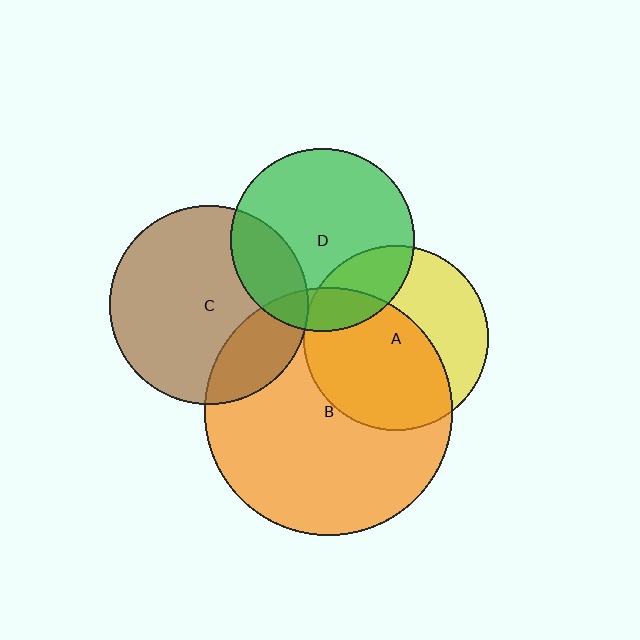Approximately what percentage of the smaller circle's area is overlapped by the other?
Approximately 60%.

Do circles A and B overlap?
Yes.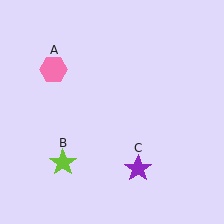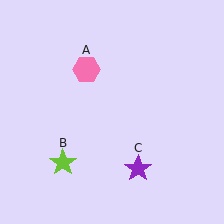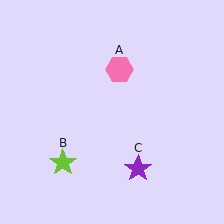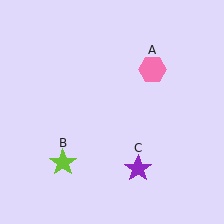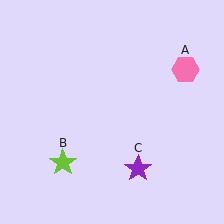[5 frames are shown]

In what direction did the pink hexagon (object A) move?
The pink hexagon (object A) moved right.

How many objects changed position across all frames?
1 object changed position: pink hexagon (object A).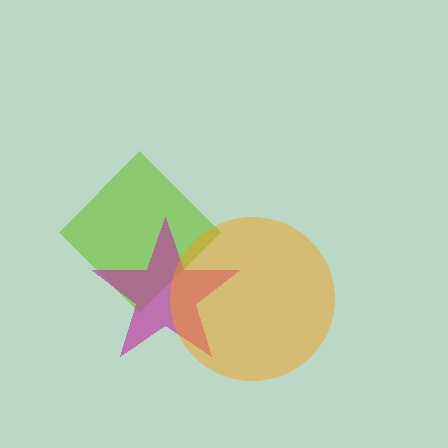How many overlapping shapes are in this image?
There are 3 overlapping shapes in the image.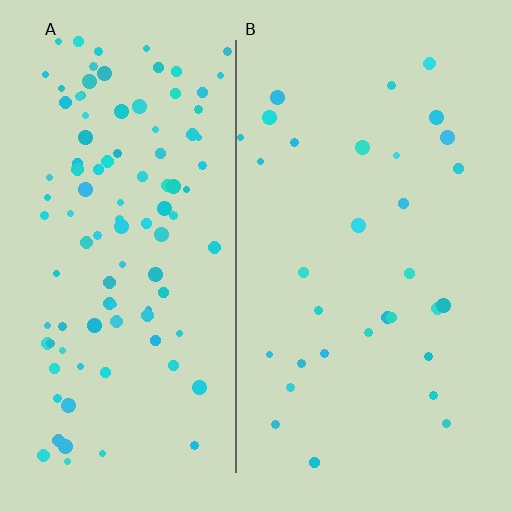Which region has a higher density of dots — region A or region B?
A (the left).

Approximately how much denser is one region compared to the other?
Approximately 3.3× — region A over region B.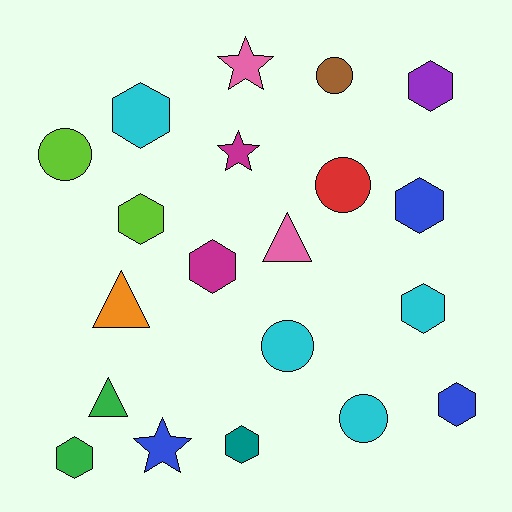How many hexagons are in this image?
There are 9 hexagons.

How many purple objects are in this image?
There is 1 purple object.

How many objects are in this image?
There are 20 objects.